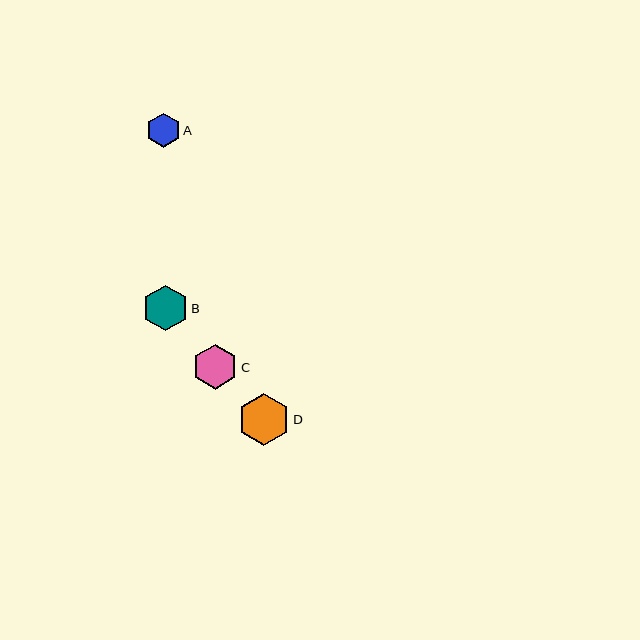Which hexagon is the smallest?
Hexagon A is the smallest with a size of approximately 34 pixels.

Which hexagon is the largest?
Hexagon D is the largest with a size of approximately 52 pixels.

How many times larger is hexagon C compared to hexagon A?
Hexagon C is approximately 1.3 times the size of hexagon A.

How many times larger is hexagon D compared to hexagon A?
Hexagon D is approximately 1.5 times the size of hexagon A.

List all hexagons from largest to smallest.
From largest to smallest: D, B, C, A.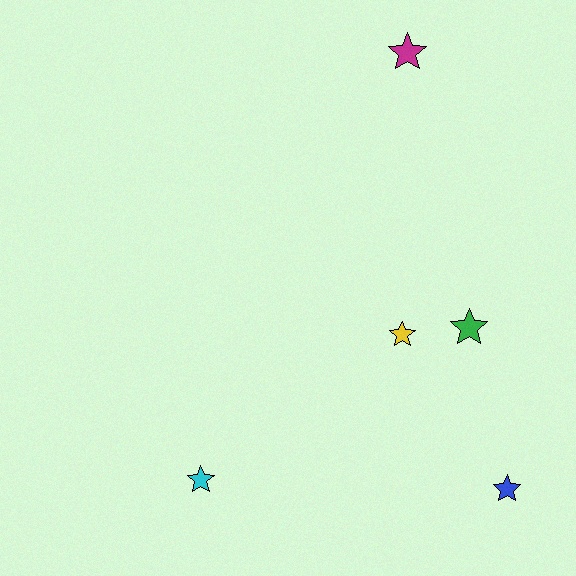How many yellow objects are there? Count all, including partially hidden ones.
There is 1 yellow object.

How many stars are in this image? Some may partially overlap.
There are 5 stars.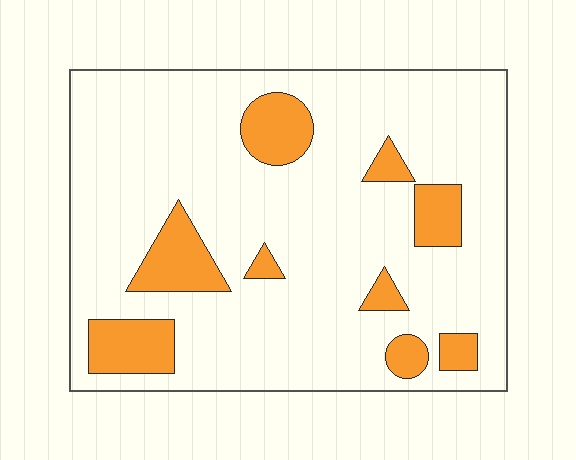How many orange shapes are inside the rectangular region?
9.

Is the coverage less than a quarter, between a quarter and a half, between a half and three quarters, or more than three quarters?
Less than a quarter.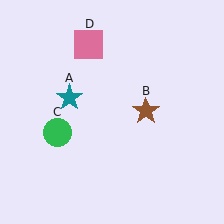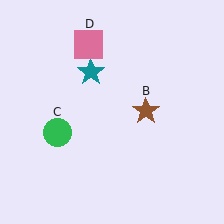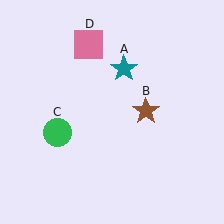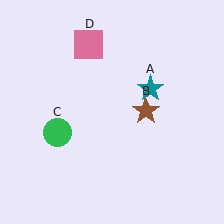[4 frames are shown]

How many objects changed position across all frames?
1 object changed position: teal star (object A).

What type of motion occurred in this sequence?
The teal star (object A) rotated clockwise around the center of the scene.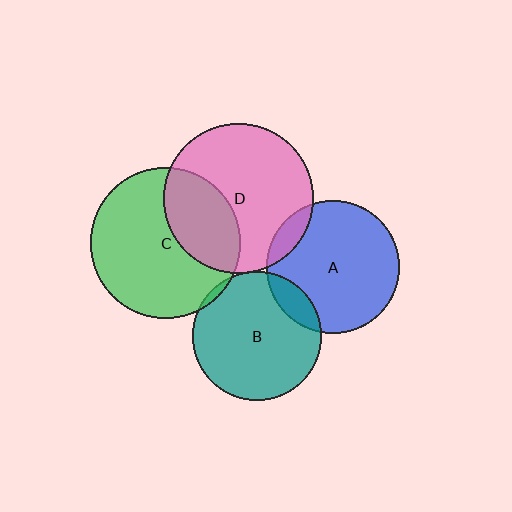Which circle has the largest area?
Circle D (pink).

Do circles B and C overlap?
Yes.